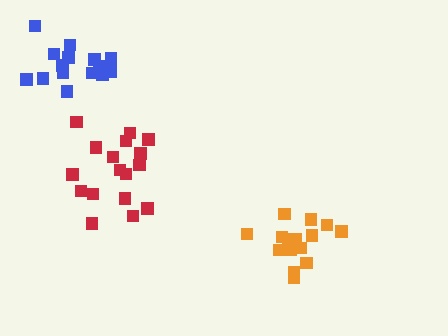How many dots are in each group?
Group 1: 17 dots, Group 2: 15 dots, Group 3: 15 dots (47 total).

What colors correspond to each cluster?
The clusters are colored: red, blue, orange.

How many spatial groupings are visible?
There are 3 spatial groupings.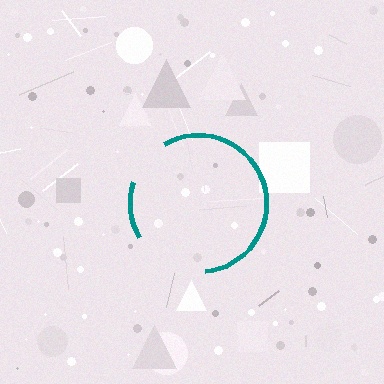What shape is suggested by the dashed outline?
The dashed outline suggests a circle.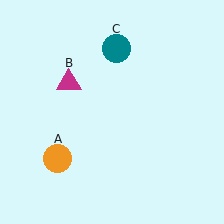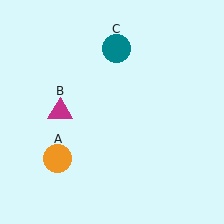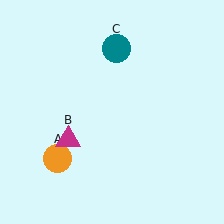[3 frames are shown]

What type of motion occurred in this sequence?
The magenta triangle (object B) rotated counterclockwise around the center of the scene.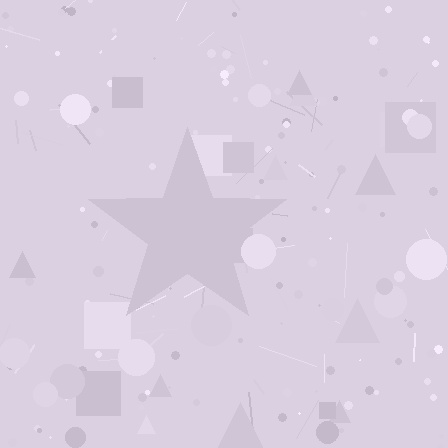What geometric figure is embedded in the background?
A star is embedded in the background.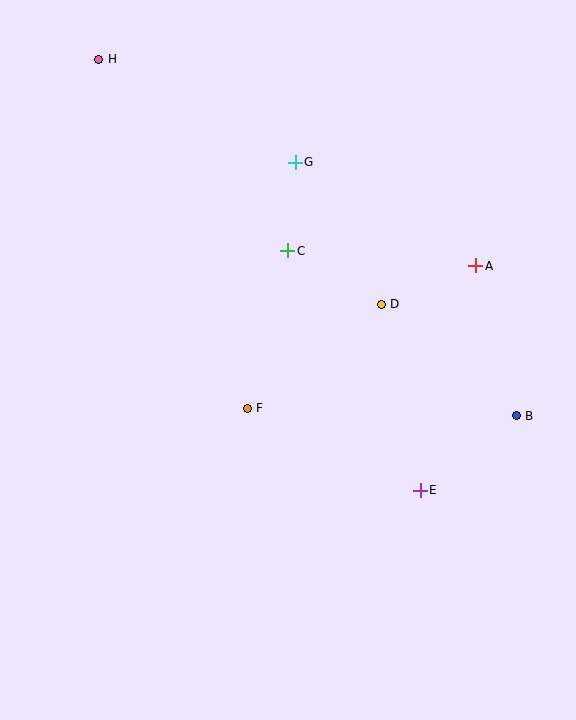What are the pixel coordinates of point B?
Point B is at (516, 416).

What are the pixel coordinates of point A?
Point A is at (476, 266).